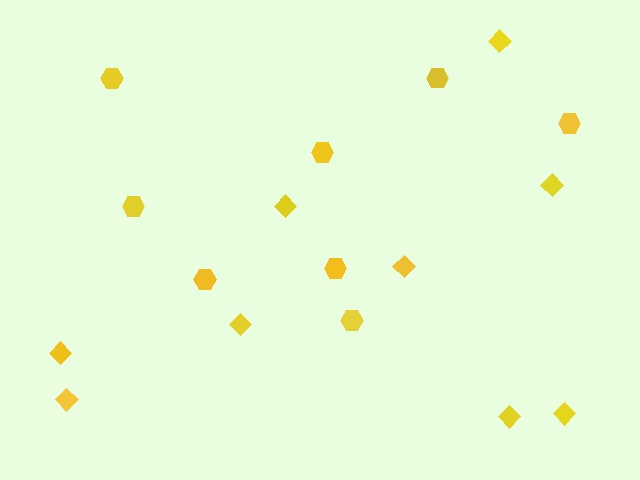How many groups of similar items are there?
There are 2 groups: one group of diamonds (9) and one group of hexagons (8).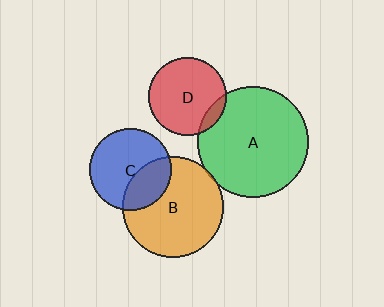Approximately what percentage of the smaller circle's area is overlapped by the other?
Approximately 10%.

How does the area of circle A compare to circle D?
Approximately 2.0 times.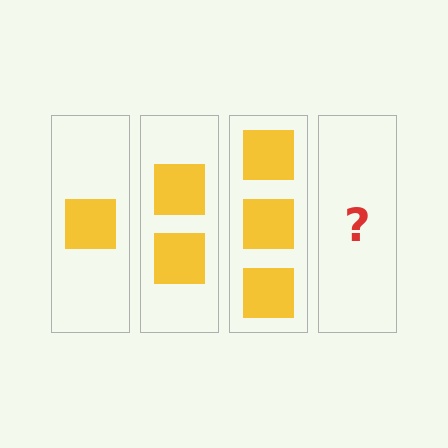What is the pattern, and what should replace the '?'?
The pattern is that each step adds one more square. The '?' should be 4 squares.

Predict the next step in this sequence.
The next step is 4 squares.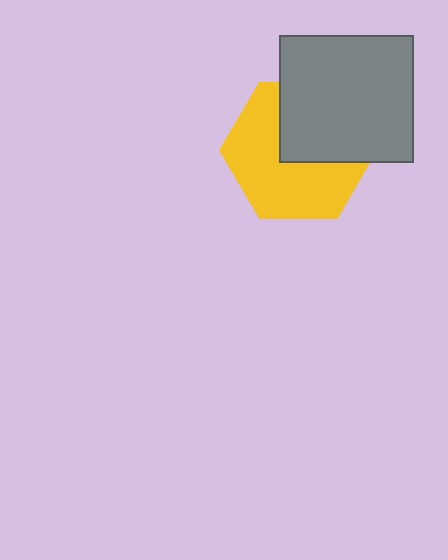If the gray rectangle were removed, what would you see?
You would see the complete yellow hexagon.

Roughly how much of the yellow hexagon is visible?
About half of it is visible (roughly 60%).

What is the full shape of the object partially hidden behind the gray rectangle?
The partially hidden object is a yellow hexagon.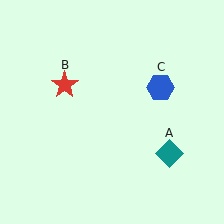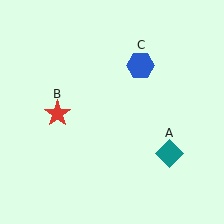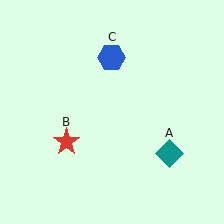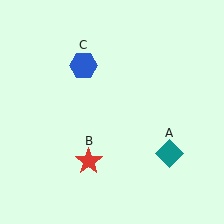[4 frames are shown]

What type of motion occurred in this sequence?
The red star (object B), blue hexagon (object C) rotated counterclockwise around the center of the scene.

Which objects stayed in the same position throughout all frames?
Teal diamond (object A) remained stationary.